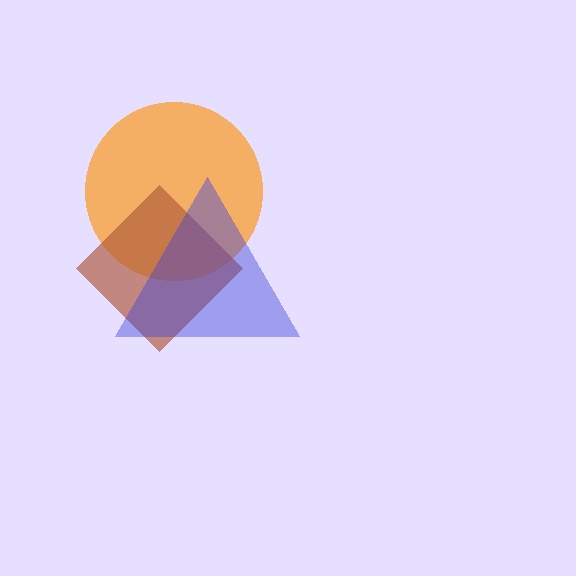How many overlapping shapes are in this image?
There are 3 overlapping shapes in the image.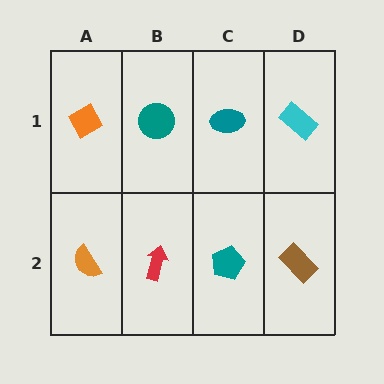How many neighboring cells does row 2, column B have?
3.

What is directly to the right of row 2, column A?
A red arrow.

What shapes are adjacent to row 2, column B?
A teal circle (row 1, column B), an orange semicircle (row 2, column A), a teal pentagon (row 2, column C).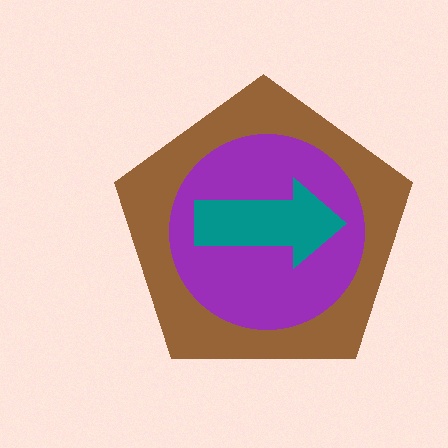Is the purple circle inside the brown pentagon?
Yes.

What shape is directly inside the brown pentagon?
The purple circle.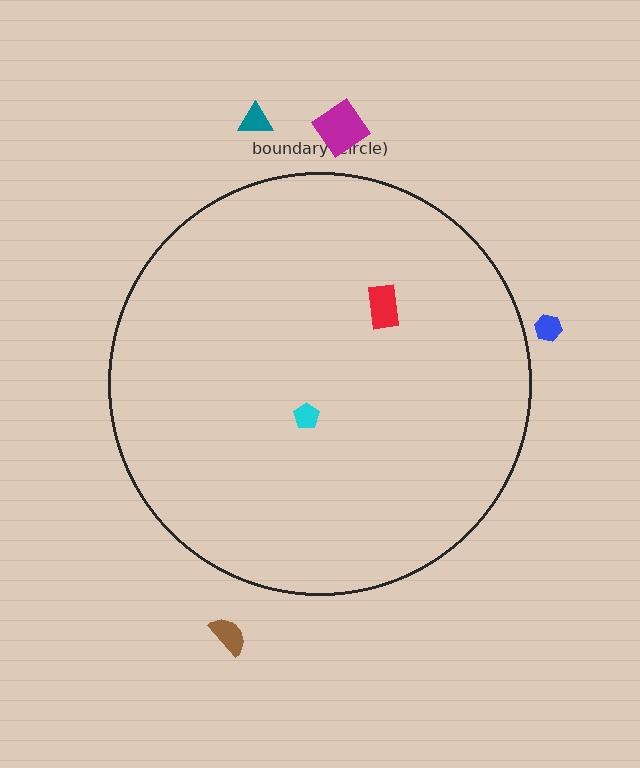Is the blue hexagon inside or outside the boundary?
Outside.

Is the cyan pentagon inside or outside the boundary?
Inside.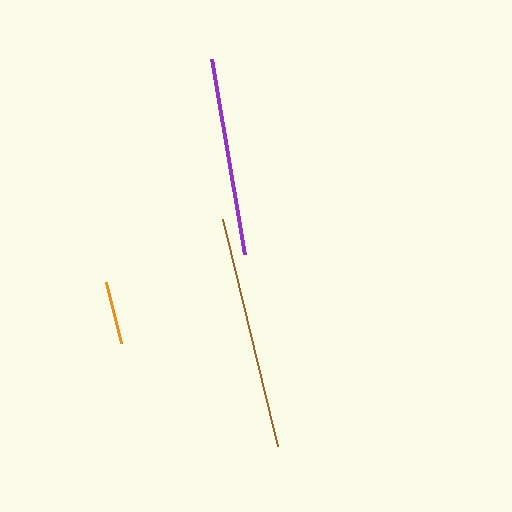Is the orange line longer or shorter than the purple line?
The purple line is longer than the orange line.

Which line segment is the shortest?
The orange line is the shortest at approximately 62 pixels.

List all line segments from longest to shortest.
From longest to shortest: brown, purple, orange.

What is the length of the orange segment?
The orange segment is approximately 62 pixels long.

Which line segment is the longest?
The brown line is the longest at approximately 233 pixels.